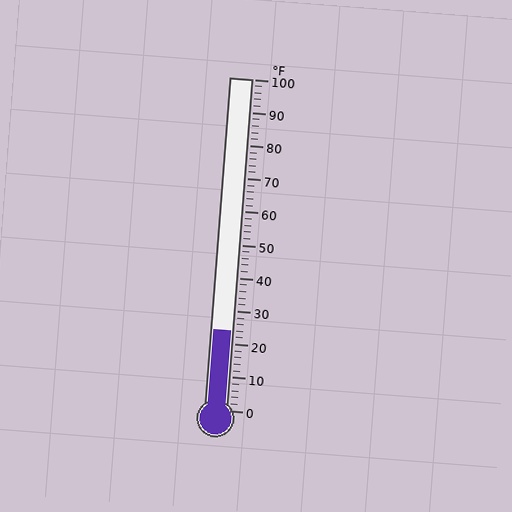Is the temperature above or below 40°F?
The temperature is below 40°F.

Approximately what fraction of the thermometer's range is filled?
The thermometer is filled to approximately 25% of its range.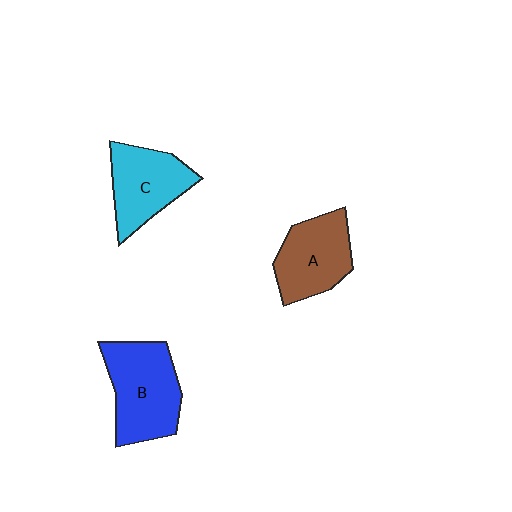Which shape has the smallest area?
Shape C (cyan).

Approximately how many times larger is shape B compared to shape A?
Approximately 1.2 times.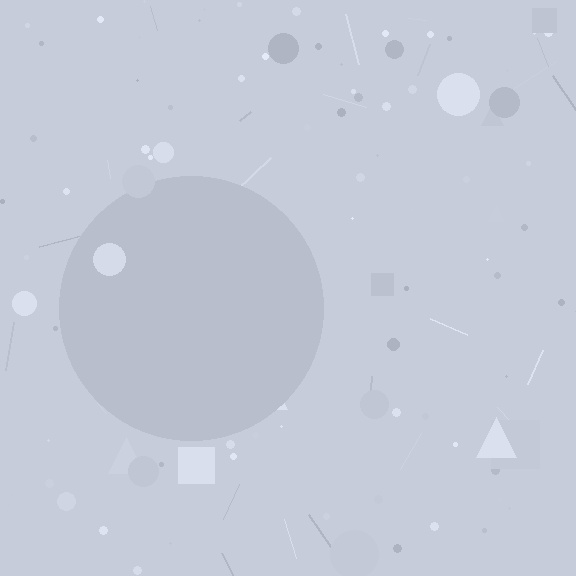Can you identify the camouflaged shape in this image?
The camouflaged shape is a circle.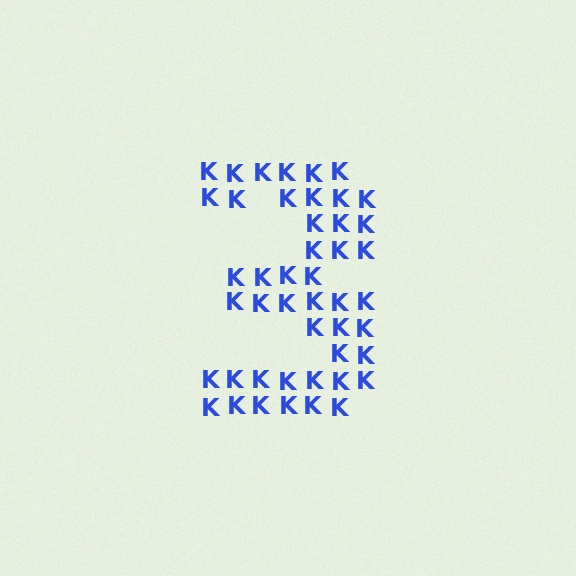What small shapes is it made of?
It is made of small letter K's.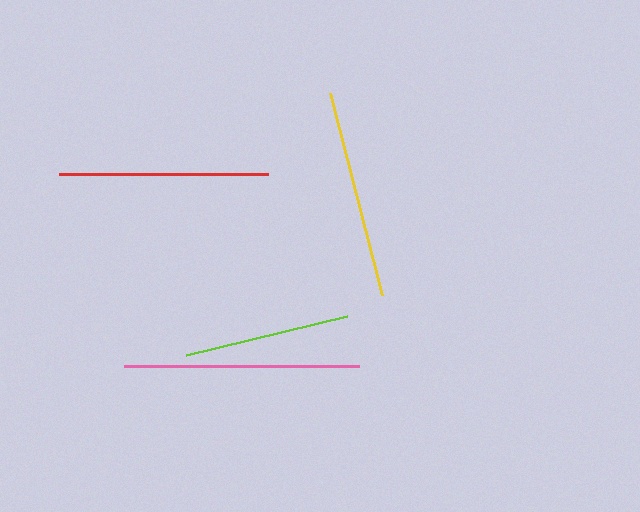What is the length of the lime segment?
The lime segment is approximately 166 pixels long.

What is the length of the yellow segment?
The yellow segment is approximately 208 pixels long.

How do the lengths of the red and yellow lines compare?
The red and yellow lines are approximately the same length.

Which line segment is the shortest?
The lime line is the shortest at approximately 166 pixels.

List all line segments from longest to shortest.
From longest to shortest: pink, red, yellow, lime.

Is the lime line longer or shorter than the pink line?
The pink line is longer than the lime line.